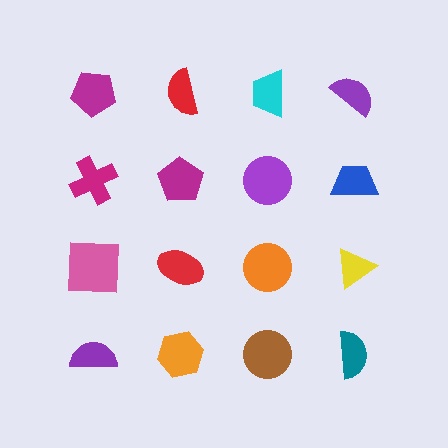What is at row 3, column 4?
A yellow triangle.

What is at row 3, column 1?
A pink square.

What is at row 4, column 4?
A teal semicircle.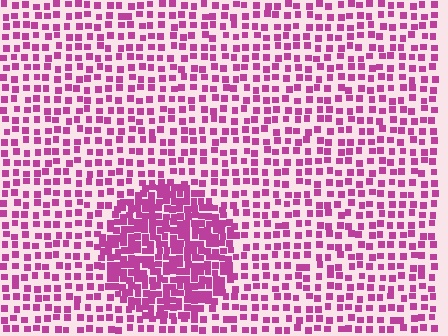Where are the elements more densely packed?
The elements are more densely packed inside the circle boundary.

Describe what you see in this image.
The image contains small magenta elements arranged at two different densities. A circle-shaped region is visible where the elements are more densely packed than the surrounding area.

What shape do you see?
I see a circle.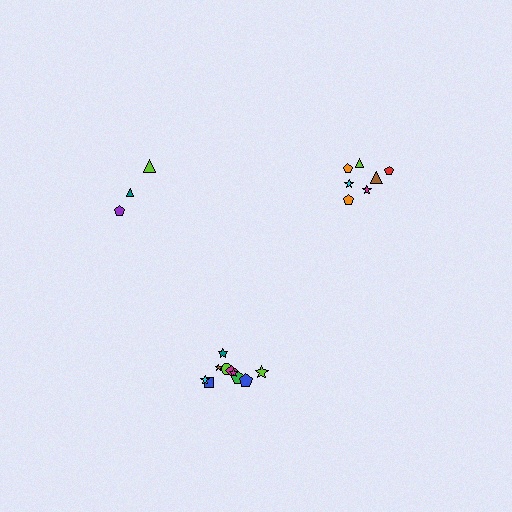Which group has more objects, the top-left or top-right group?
The top-right group.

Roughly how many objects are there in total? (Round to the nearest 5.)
Roughly 20 objects in total.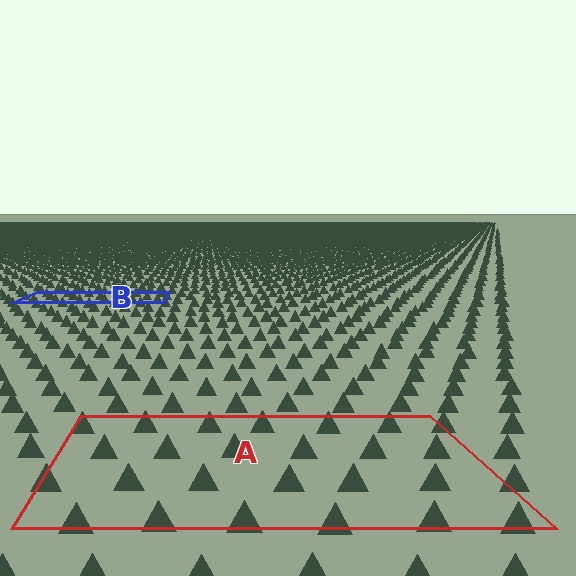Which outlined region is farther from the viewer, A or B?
Region B is farther from the viewer — the texture elements inside it appear smaller and more densely packed.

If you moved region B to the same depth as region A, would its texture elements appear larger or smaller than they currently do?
They would appear larger. At a closer depth, the same texture elements are projected at a bigger on-screen size.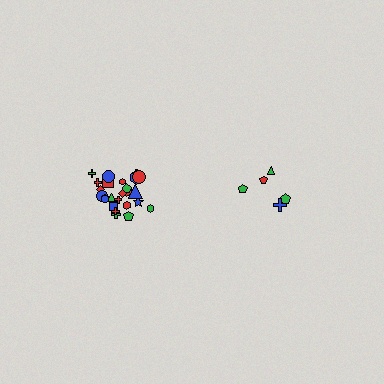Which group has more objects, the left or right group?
The left group.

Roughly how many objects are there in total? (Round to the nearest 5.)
Roughly 30 objects in total.